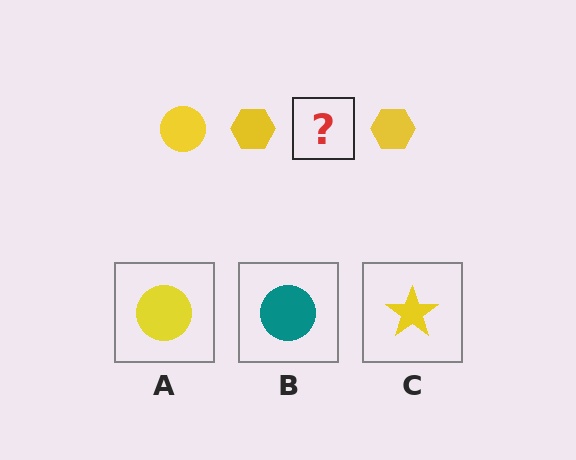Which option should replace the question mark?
Option A.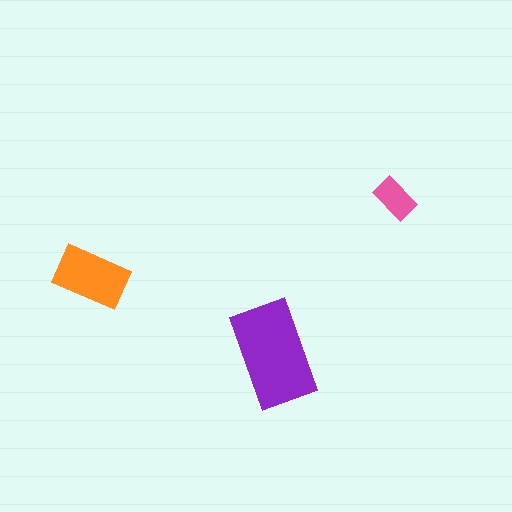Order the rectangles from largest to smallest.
the purple one, the orange one, the pink one.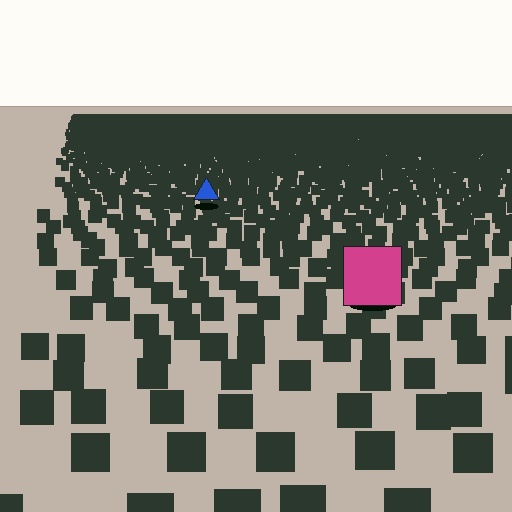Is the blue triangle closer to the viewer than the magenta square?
No. The magenta square is closer — you can tell from the texture gradient: the ground texture is coarser near it.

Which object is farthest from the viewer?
The blue triangle is farthest from the viewer. It appears smaller and the ground texture around it is denser.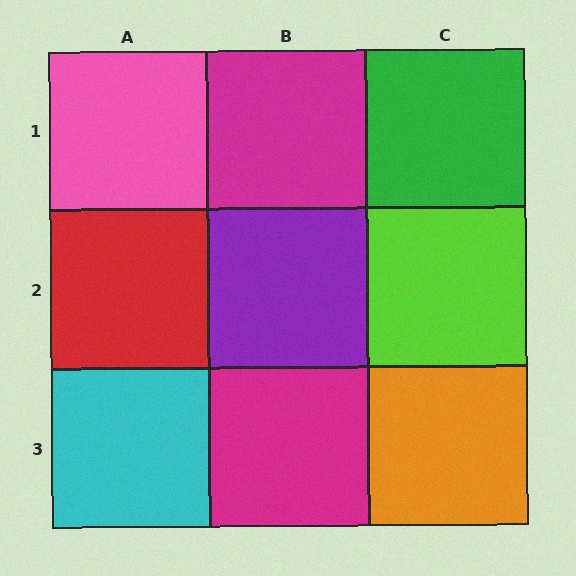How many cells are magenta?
2 cells are magenta.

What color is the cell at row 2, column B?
Purple.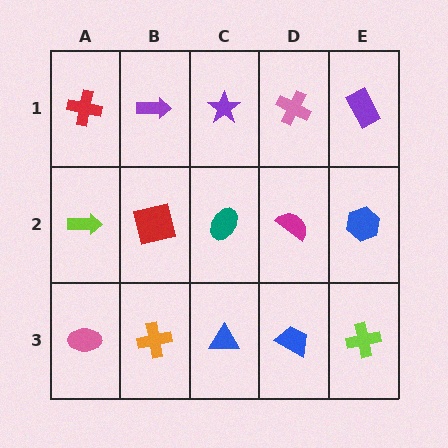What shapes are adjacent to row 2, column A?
A red cross (row 1, column A), a pink ellipse (row 3, column A), a red square (row 2, column B).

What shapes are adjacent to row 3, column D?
A magenta semicircle (row 2, column D), a blue triangle (row 3, column C), a lime cross (row 3, column E).